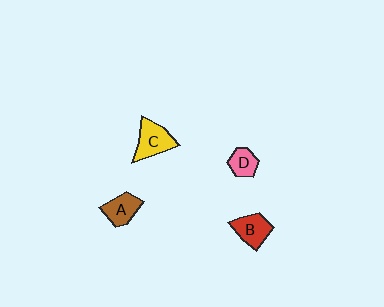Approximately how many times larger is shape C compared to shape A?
Approximately 1.3 times.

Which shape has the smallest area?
Shape D (pink).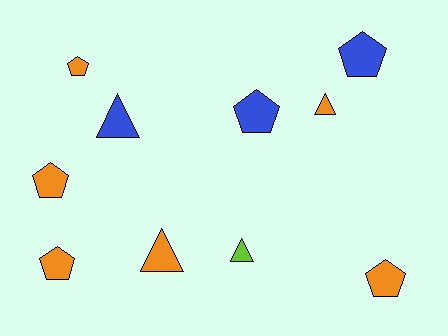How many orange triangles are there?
There are 2 orange triangles.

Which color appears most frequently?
Orange, with 6 objects.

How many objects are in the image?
There are 10 objects.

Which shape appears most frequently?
Pentagon, with 6 objects.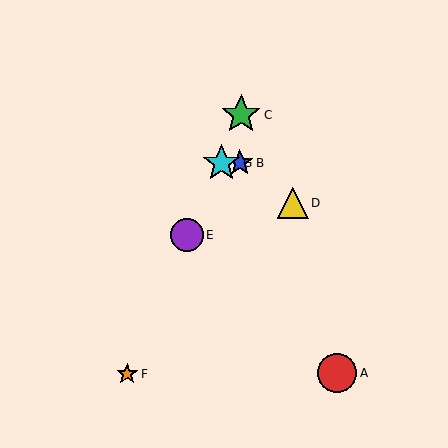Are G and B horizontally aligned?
Yes, both are at y≈163.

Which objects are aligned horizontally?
Objects B, G are aligned horizontally.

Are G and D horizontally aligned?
No, G is at y≈163 and D is at y≈203.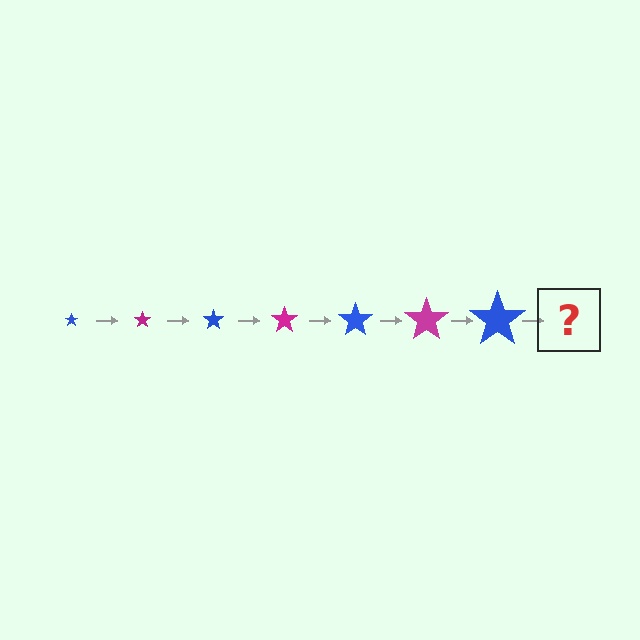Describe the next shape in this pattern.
It should be a magenta star, larger than the previous one.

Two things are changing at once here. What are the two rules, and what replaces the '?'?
The two rules are that the star grows larger each step and the color cycles through blue and magenta. The '?' should be a magenta star, larger than the previous one.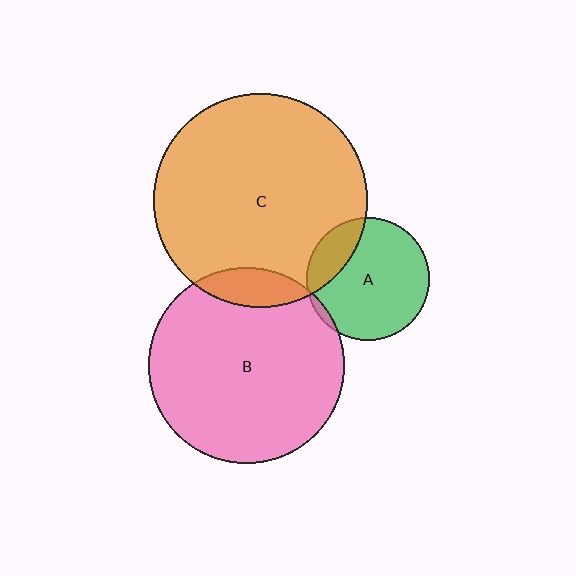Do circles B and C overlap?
Yes.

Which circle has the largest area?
Circle C (orange).